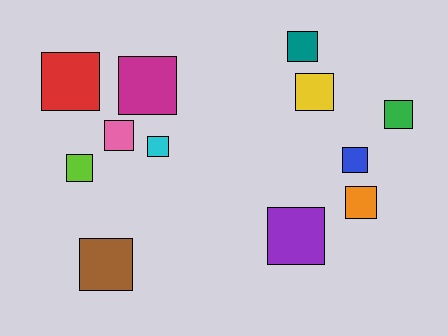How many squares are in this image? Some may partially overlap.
There are 12 squares.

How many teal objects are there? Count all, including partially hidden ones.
There is 1 teal object.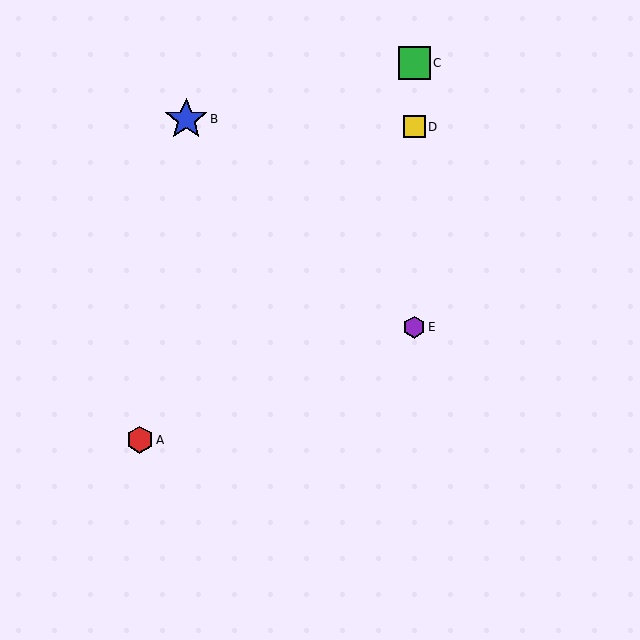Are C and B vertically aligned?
No, C is at x≈414 and B is at x≈186.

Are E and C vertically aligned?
Yes, both are at x≈414.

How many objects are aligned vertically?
3 objects (C, D, E) are aligned vertically.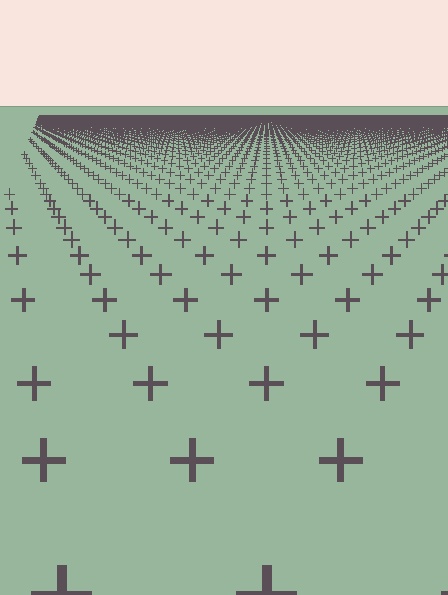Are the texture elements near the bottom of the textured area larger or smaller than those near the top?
Larger. Near the bottom, elements are closer to the viewer and appear at a bigger on-screen size.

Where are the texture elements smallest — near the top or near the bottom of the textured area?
Near the top.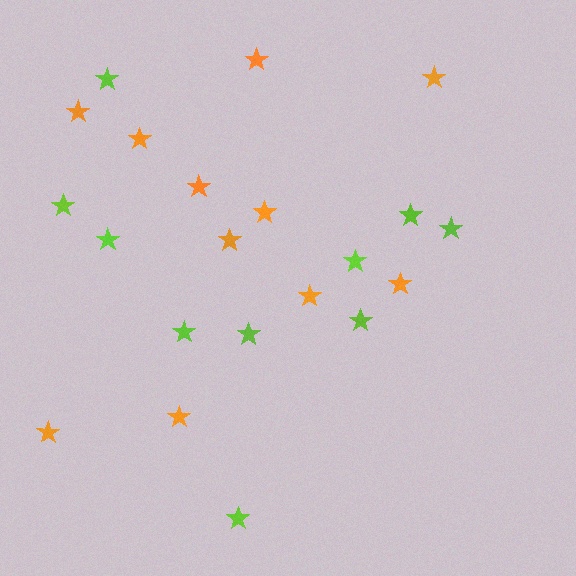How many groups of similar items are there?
There are 2 groups: one group of lime stars (10) and one group of orange stars (11).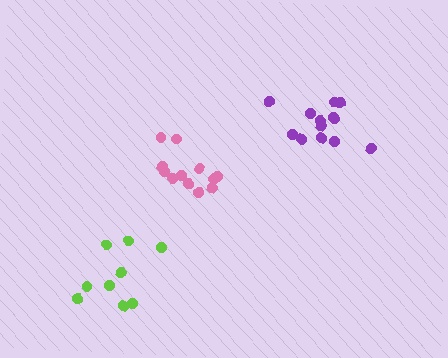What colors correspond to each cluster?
The clusters are colored: lime, purple, pink.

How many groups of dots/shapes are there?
There are 3 groups.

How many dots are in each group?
Group 1: 9 dots, Group 2: 13 dots, Group 3: 12 dots (34 total).